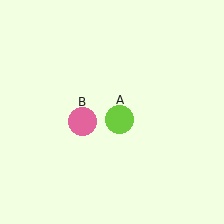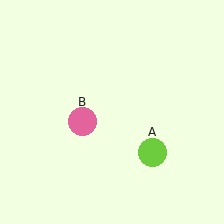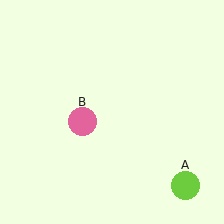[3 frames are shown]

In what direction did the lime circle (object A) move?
The lime circle (object A) moved down and to the right.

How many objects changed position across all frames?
1 object changed position: lime circle (object A).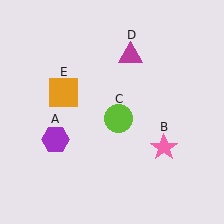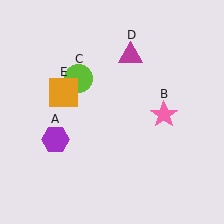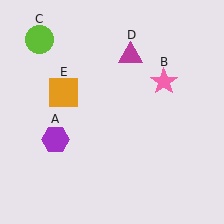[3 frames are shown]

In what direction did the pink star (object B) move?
The pink star (object B) moved up.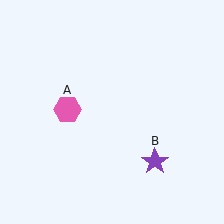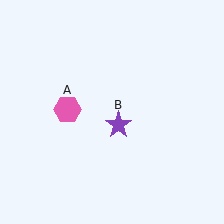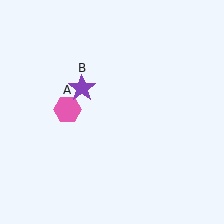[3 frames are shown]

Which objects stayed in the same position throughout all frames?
Pink hexagon (object A) remained stationary.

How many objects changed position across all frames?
1 object changed position: purple star (object B).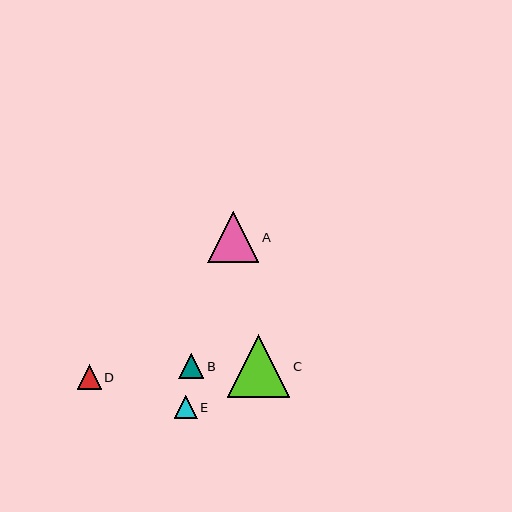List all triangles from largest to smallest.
From largest to smallest: C, A, B, D, E.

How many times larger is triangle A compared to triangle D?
Triangle A is approximately 2.1 times the size of triangle D.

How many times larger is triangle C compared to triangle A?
Triangle C is approximately 1.2 times the size of triangle A.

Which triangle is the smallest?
Triangle E is the smallest with a size of approximately 23 pixels.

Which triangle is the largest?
Triangle C is the largest with a size of approximately 63 pixels.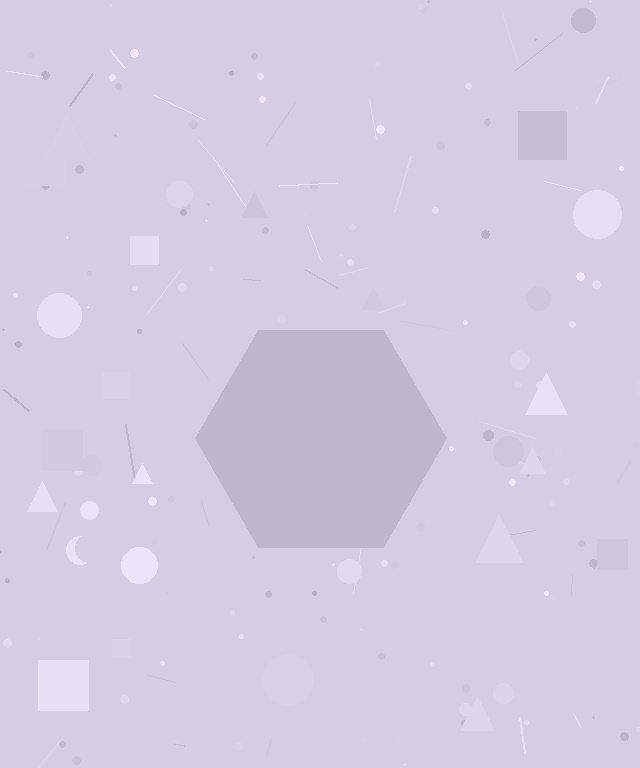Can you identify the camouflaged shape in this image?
The camouflaged shape is a hexagon.